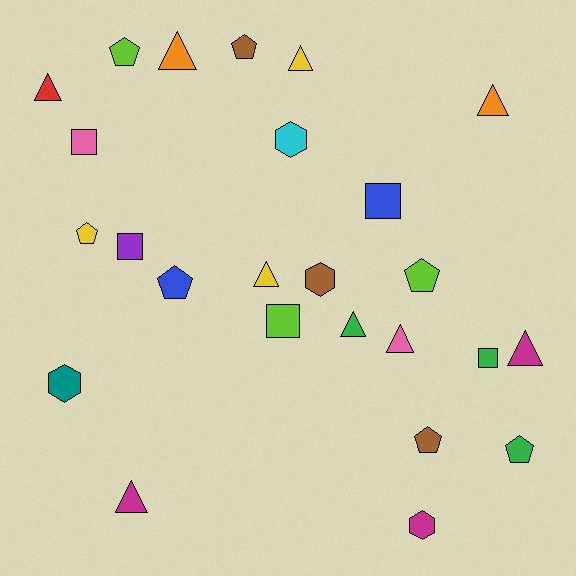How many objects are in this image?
There are 25 objects.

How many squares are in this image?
There are 5 squares.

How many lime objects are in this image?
There are 3 lime objects.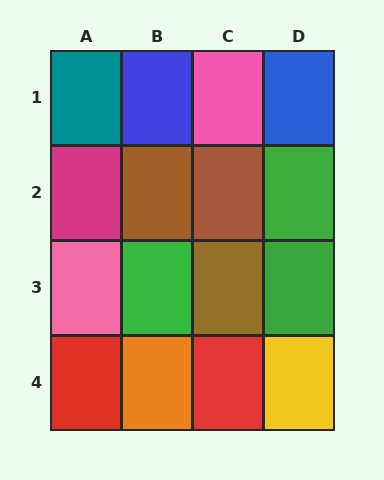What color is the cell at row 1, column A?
Teal.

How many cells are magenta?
1 cell is magenta.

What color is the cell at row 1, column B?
Blue.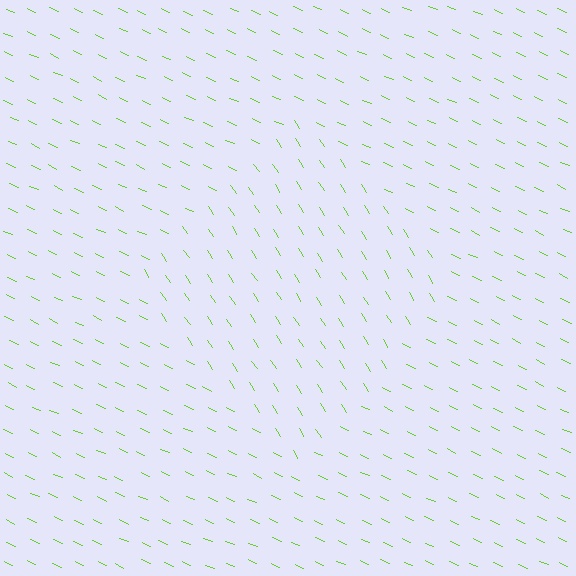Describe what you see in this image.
The image is filled with small lime line segments. A diamond region in the image has lines oriented differently from the surrounding lines, creating a visible texture boundary.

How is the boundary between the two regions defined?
The boundary is defined purely by a change in line orientation (approximately 32 degrees difference). All lines are the same color and thickness.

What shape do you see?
I see a diamond.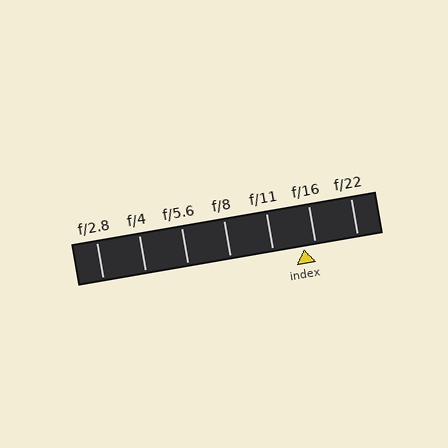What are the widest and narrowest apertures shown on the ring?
The widest aperture shown is f/2.8 and the narrowest is f/22.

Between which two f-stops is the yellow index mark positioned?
The index mark is between f/11 and f/16.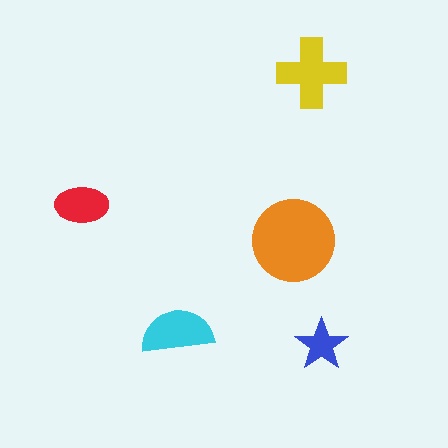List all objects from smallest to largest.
The blue star, the red ellipse, the cyan semicircle, the yellow cross, the orange circle.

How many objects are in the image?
There are 5 objects in the image.